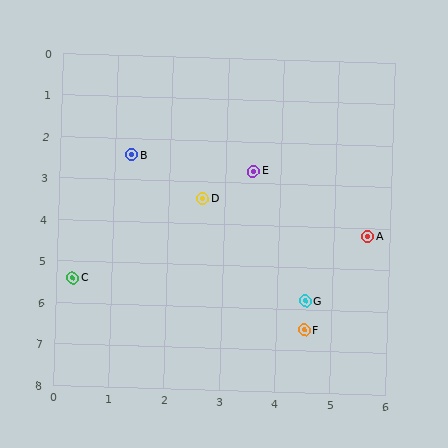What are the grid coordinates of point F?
Point F is at approximately (4.5, 6.5).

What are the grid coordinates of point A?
Point A is at approximately (5.6, 4.2).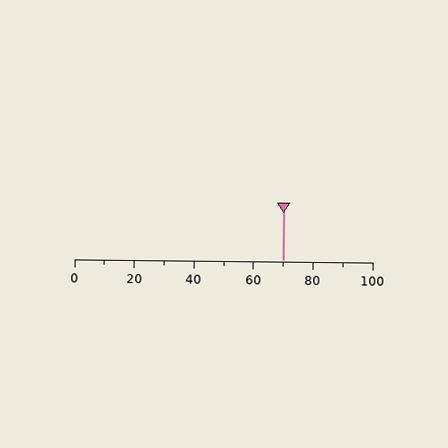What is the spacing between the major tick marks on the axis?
The major ticks are spaced 20 apart.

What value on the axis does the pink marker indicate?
The marker indicates approximately 70.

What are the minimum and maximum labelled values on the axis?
The axis runs from 0 to 100.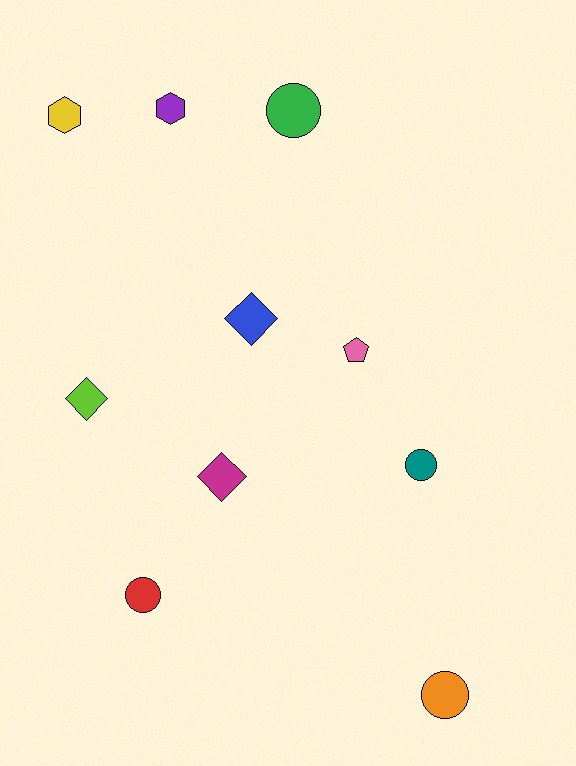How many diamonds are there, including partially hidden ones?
There are 3 diamonds.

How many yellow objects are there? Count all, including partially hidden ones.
There is 1 yellow object.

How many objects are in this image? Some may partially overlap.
There are 10 objects.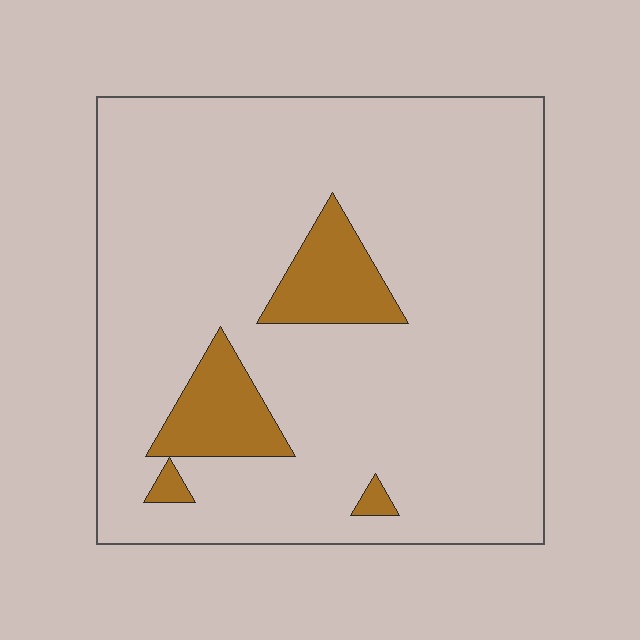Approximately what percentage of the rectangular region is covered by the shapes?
Approximately 10%.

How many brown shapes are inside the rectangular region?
4.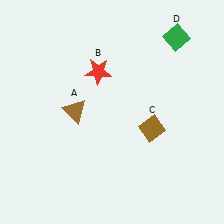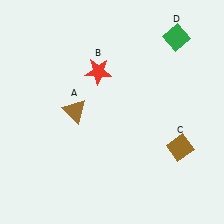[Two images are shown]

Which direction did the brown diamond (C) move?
The brown diamond (C) moved right.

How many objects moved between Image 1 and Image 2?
1 object moved between the two images.